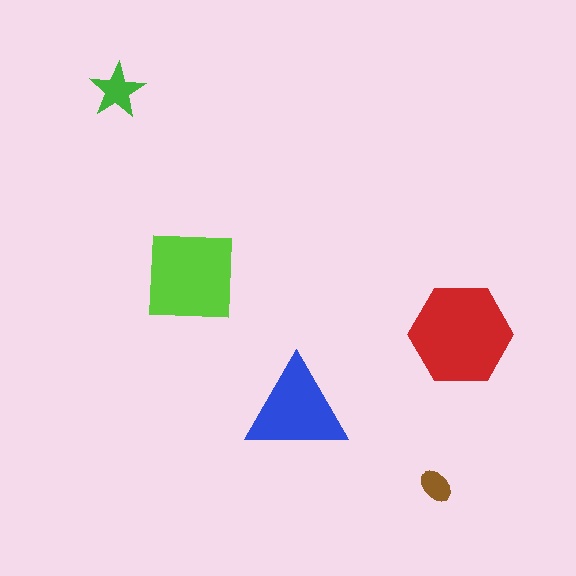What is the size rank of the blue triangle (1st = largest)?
3rd.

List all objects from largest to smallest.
The red hexagon, the lime square, the blue triangle, the green star, the brown ellipse.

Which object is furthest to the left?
The green star is leftmost.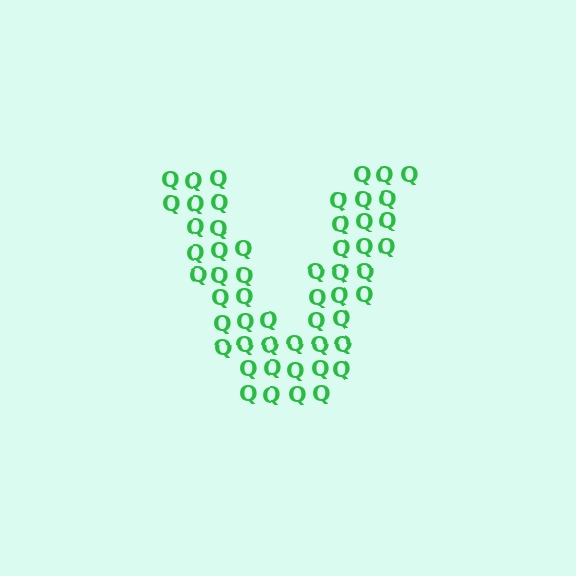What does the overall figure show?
The overall figure shows the letter V.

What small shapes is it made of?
It is made of small letter Q's.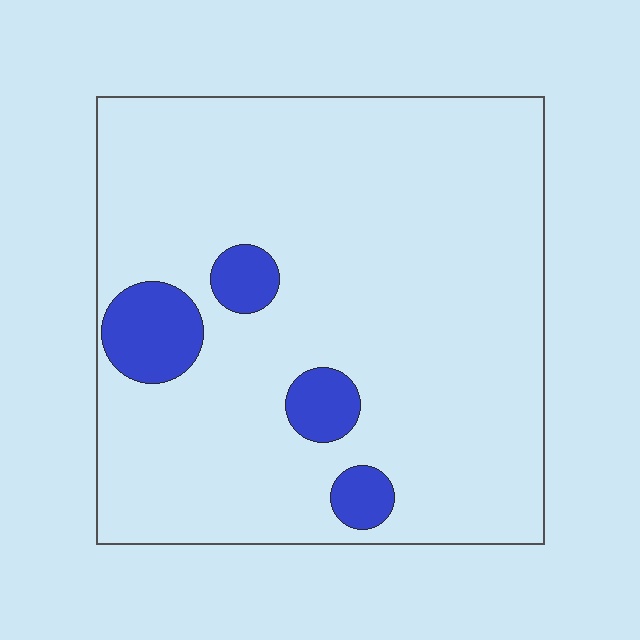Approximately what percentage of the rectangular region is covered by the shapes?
Approximately 10%.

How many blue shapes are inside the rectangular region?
4.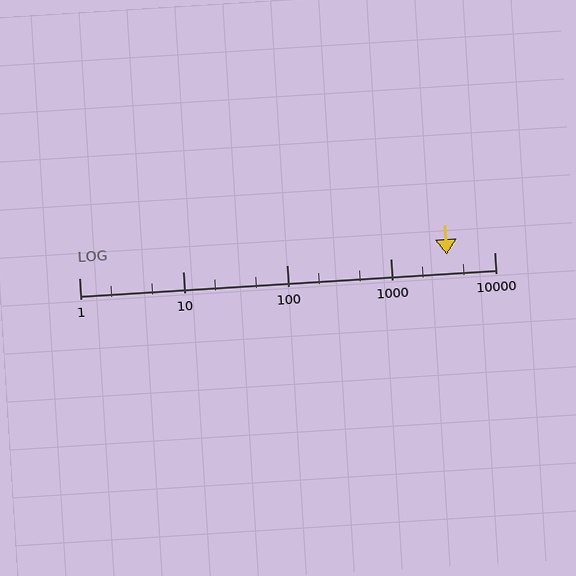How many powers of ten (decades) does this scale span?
The scale spans 4 decades, from 1 to 10000.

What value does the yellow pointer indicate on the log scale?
The pointer indicates approximately 3500.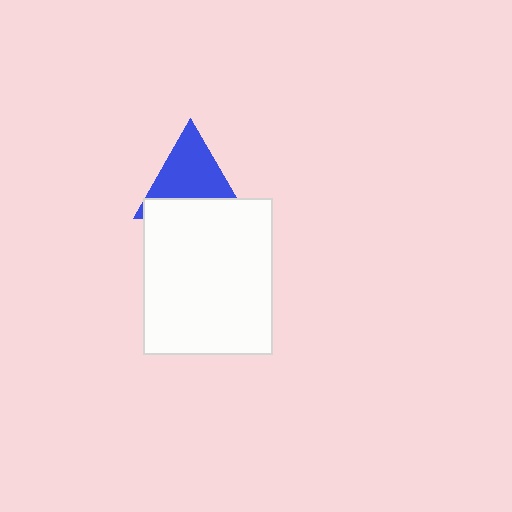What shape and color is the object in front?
The object in front is a white rectangle.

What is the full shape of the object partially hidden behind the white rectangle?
The partially hidden object is a blue triangle.